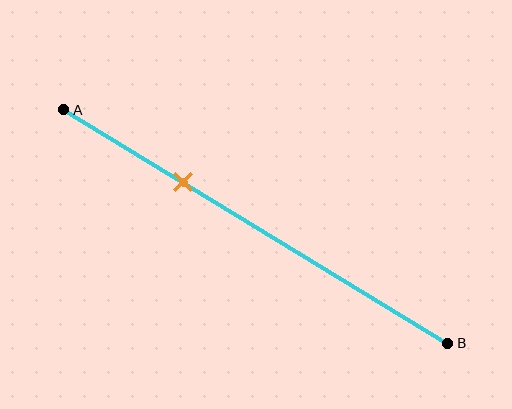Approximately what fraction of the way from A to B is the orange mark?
The orange mark is approximately 30% of the way from A to B.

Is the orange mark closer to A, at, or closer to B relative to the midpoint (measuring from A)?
The orange mark is closer to point A than the midpoint of segment AB.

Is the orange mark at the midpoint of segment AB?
No, the mark is at about 30% from A, not at the 50% midpoint.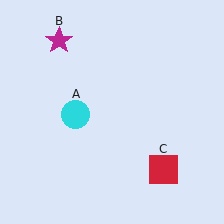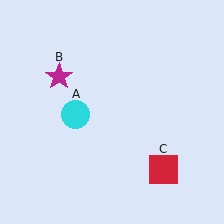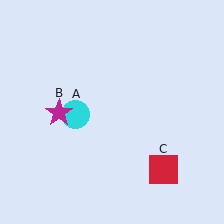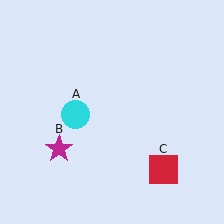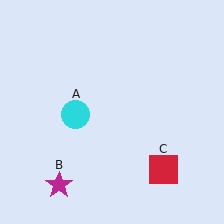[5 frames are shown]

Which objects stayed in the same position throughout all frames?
Cyan circle (object A) and red square (object C) remained stationary.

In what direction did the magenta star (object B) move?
The magenta star (object B) moved down.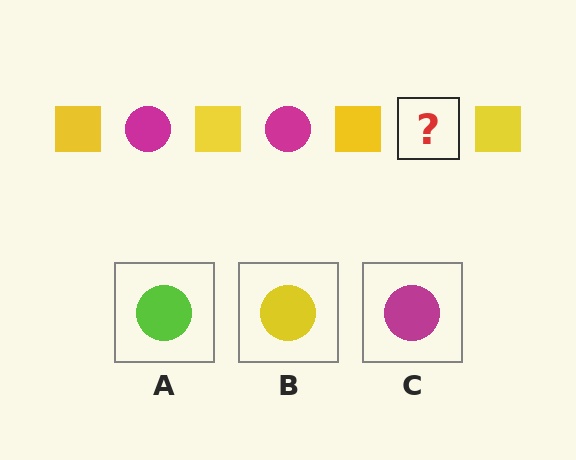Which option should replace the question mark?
Option C.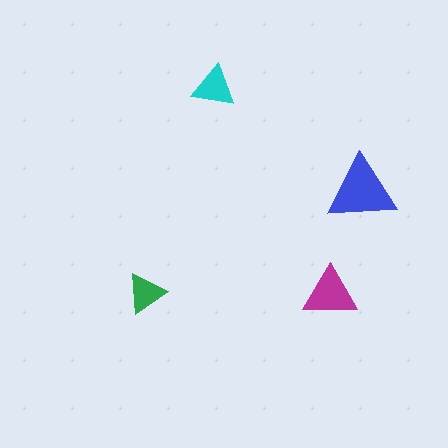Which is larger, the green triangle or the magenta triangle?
The magenta one.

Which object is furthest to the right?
The blue triangle is rightmost.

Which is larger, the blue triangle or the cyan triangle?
The blue one.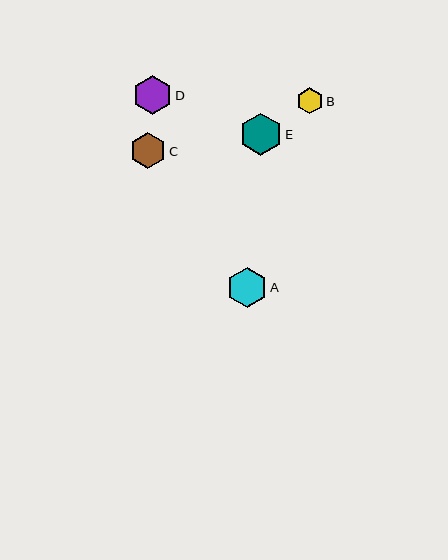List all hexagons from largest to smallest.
From largest to smallest: E, A, D, C, B.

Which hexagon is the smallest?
Hexagon B is the smallest with a size of approximately 26 pixels.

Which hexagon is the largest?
Hexagon E is the largest with a size of approximately 43 pixels.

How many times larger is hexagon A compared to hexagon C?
Hexagon A is approximately 1.1 times the size of hexagon C.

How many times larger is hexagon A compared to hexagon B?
Hexagon A is approximately 1.5 times the size of hexagon B.